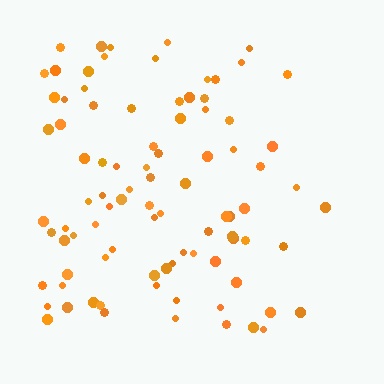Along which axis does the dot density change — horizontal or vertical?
Horizontal.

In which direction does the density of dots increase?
From right to left, with the left side densest.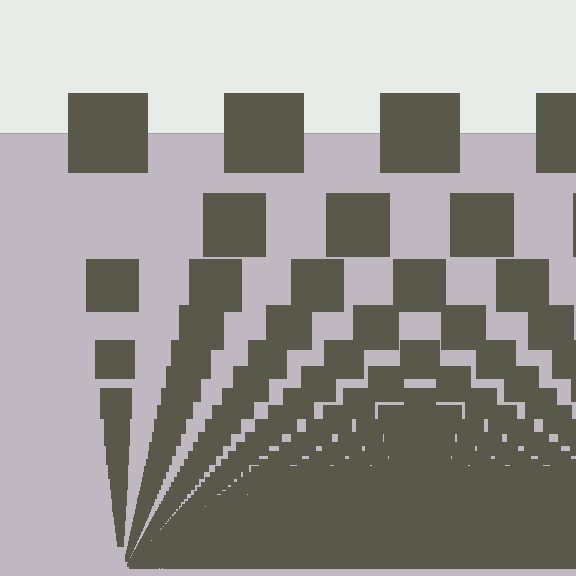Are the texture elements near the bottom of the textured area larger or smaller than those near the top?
Smaller. The gradient is inverted — elements near the bottom are smaller and denser.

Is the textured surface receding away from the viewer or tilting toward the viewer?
The surface appears to tilt toward the viewer. Texture elements get larger and sparser toward the top.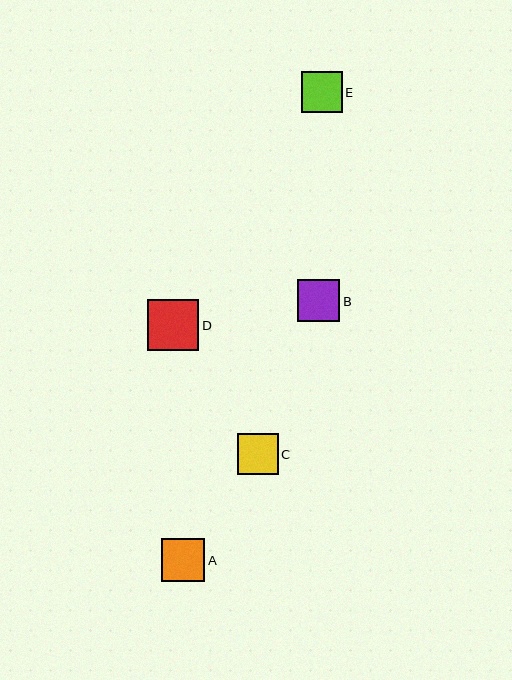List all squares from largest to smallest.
From largest to smallest: D, A, B, E, C.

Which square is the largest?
Square D is the largest with a size of approximately 52 pixels.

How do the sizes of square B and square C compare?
Square B and square C are approximately the same size.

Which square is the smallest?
Square C is the smallest with a size of approximately 41 pixels.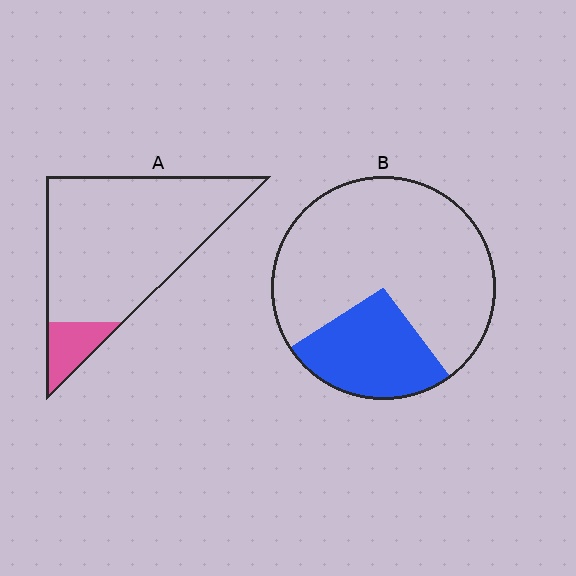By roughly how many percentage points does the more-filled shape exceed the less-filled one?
By roughly 15 percentage points (B over A).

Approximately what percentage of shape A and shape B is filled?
A is approximately 10% and B is approximately 25%.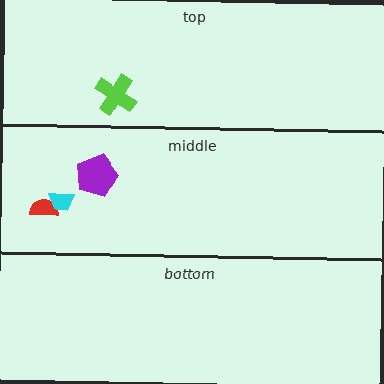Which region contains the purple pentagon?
The middle region.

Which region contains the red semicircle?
The middle region.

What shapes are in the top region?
The lime cross.